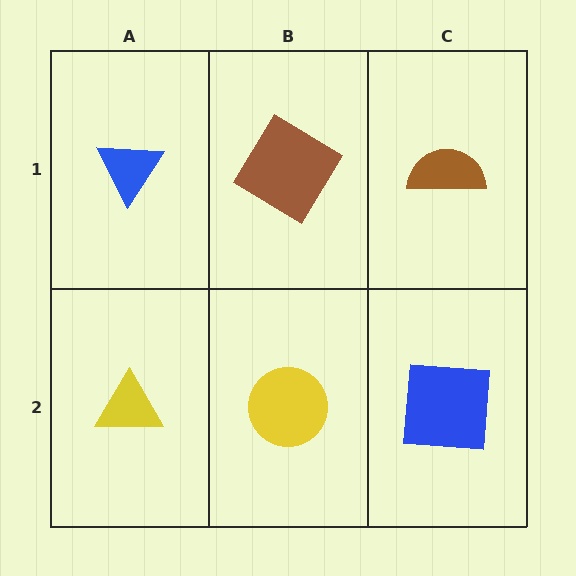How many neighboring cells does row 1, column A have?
2.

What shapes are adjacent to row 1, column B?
A yellow circle (row 2, column B), a blue triangle (row 1, column A), a brown semicircle (row 1, column C).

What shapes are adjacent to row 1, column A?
A yellow triangle (row 2, column A), a brown diamond (row 1, column B).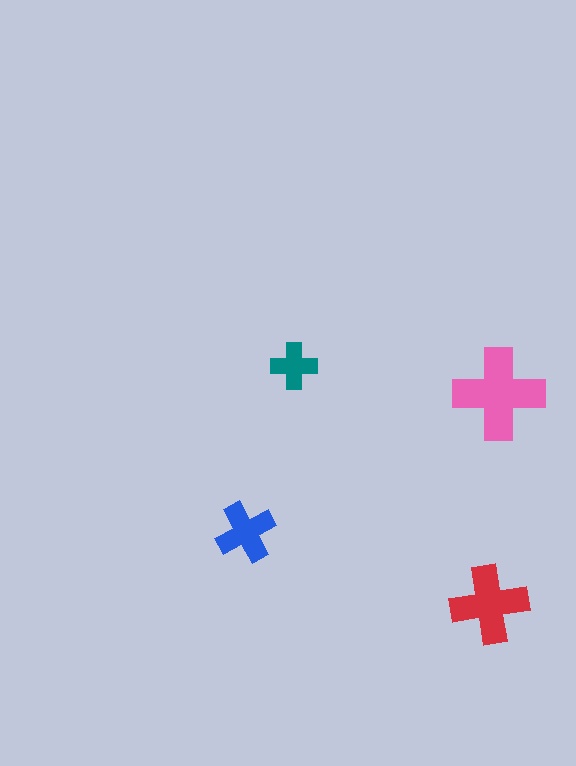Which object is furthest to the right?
The pink cross is rightmost.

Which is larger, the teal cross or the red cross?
The red one.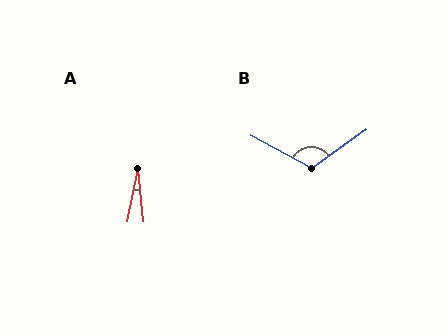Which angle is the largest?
B, at approximately 116 degrees.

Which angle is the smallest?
A, at approximately 17 degrees.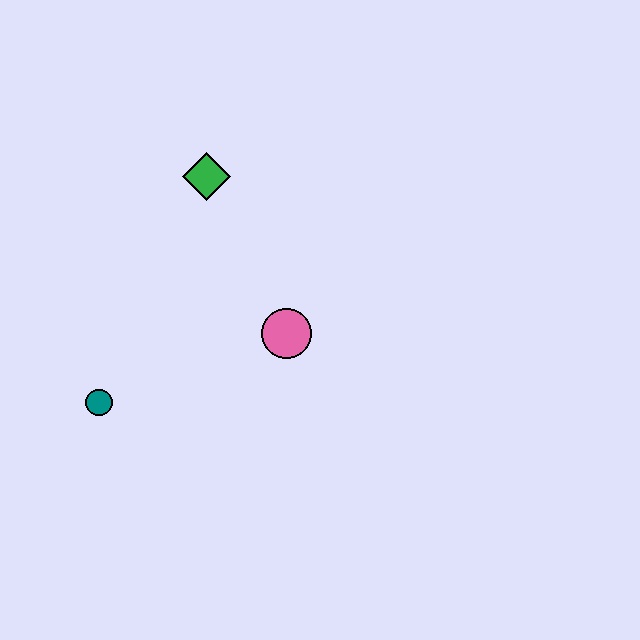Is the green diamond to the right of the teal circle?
Yes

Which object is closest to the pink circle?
The green diamond is closest to the pink circle.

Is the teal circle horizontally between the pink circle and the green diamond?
No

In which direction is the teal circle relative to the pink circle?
The teal circle is to the left of the pink circle.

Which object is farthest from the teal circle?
The green diamond is farthest from the teal circle.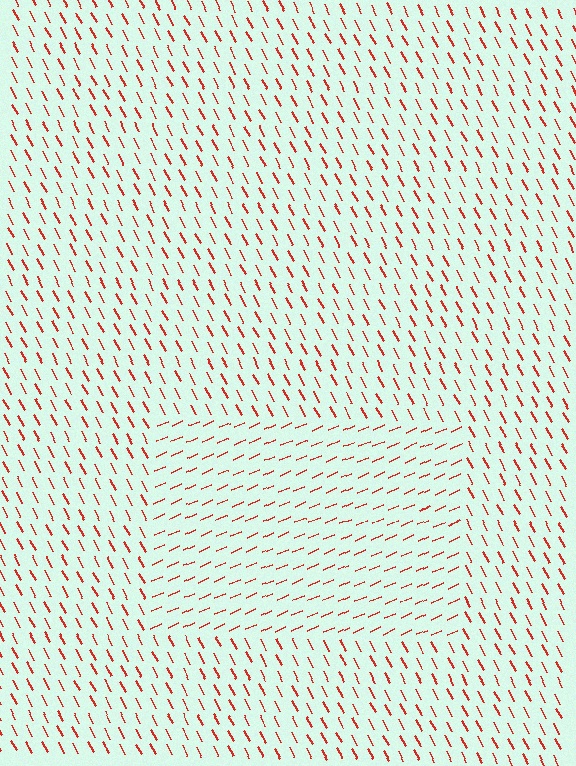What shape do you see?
I see a rectangle.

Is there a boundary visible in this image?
Yes, there is a texture boundary formed by a change in line orientation.